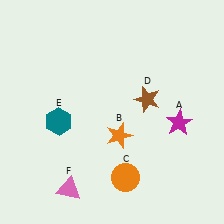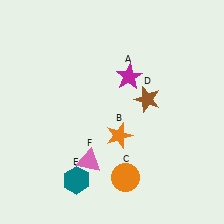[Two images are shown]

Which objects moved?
The objects that moved are: the magenta star (A), the teal hexagon (E), the pink triangle (F).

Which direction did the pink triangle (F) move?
The pink triangle (F) moved up.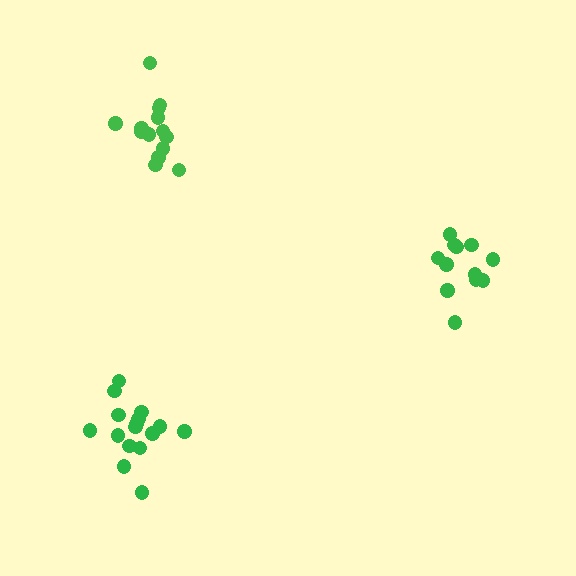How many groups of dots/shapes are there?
There are 3 groups.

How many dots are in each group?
Group 1: 12 dots, Group 2: 14 dots, Group 3: 16 dots (42 total).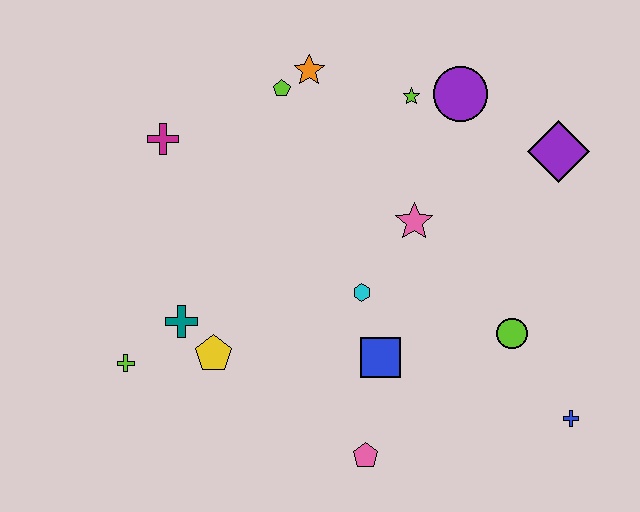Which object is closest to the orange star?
The lime pentagon is closest to the orange star.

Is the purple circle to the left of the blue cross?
Yes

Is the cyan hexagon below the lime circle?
No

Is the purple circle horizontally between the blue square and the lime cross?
No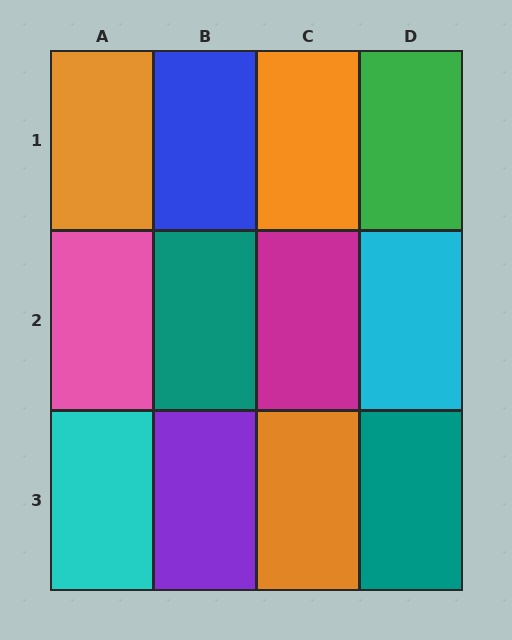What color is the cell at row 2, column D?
Cyan.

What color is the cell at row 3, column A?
Cyan.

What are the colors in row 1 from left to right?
Orange, blue, orange, green.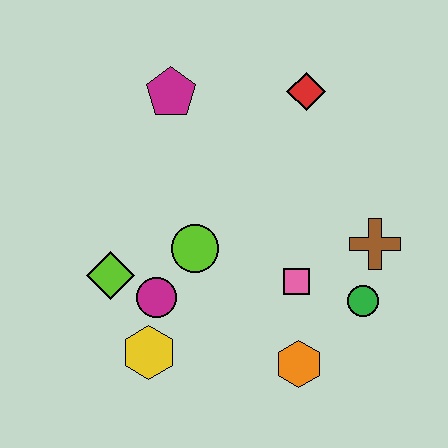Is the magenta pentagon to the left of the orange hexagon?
Yes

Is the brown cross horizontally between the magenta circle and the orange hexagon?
No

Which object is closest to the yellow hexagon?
The magenta circle is closest to the yellow hexagon.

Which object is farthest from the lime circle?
The red diamond is farthest from the lime circle.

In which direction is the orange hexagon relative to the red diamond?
The orange hexagon is below the red diamond.